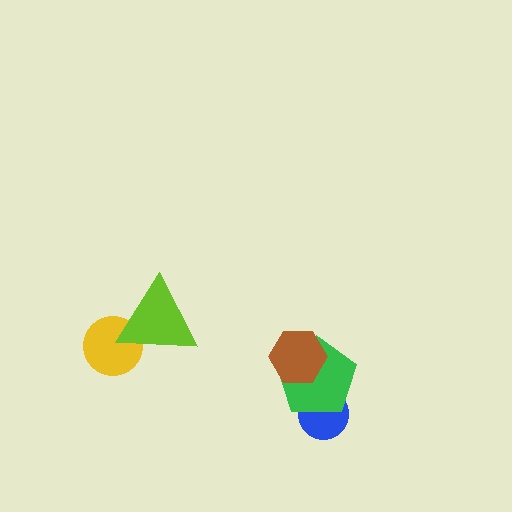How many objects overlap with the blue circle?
1 object overlaps with the blue circle.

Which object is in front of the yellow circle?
The lime triangle is in front of the yellow circle.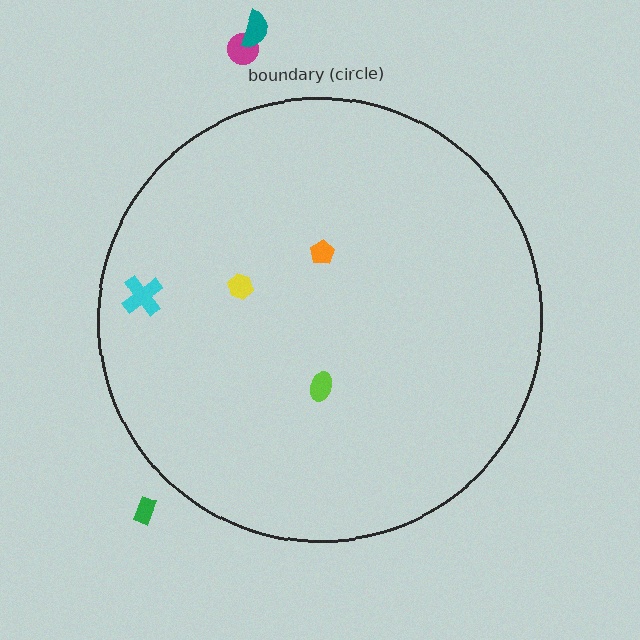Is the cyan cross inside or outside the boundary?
Inside.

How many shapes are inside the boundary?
4 inside, 3 outside.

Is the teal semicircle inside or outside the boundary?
Outside.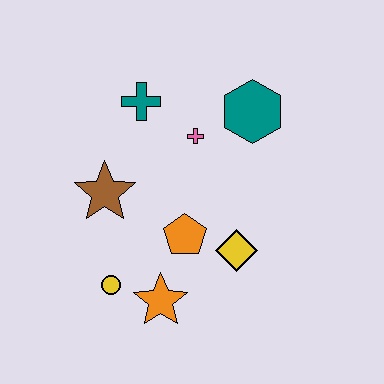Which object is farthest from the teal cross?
The orange star is farthest from the teal cross.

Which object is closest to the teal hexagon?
The pink cross is closest to the teal hexagon.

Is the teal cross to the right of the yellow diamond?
No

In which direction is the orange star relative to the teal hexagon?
The orange star is below the teal hexagon.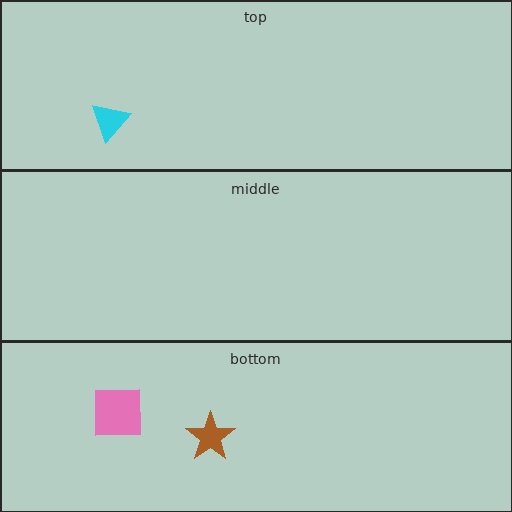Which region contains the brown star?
The bottom region.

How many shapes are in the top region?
1.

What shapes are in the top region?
The cyan triangle.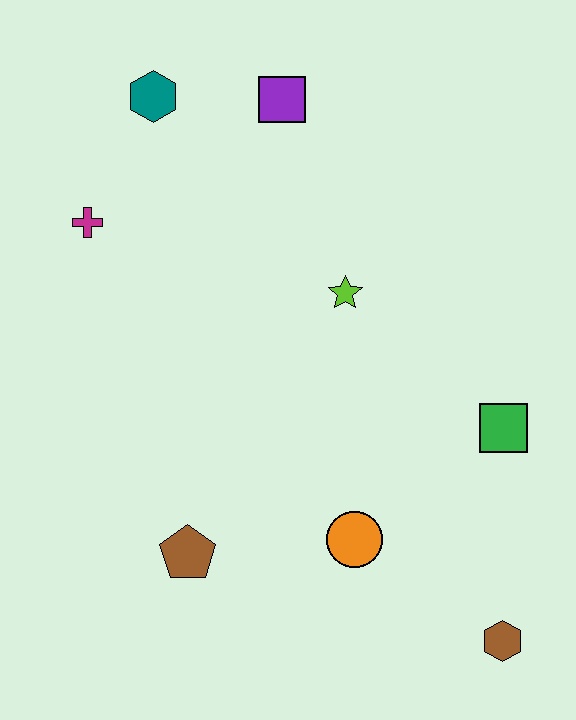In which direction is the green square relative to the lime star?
The green square is to the right of the lime star.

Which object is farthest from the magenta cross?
The brown hexagon is farthest from the magenta cross.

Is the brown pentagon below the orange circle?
Yes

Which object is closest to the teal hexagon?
The purple square is closest to the teal hexagon.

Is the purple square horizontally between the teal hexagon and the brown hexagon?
Yes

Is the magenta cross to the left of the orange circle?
Yes